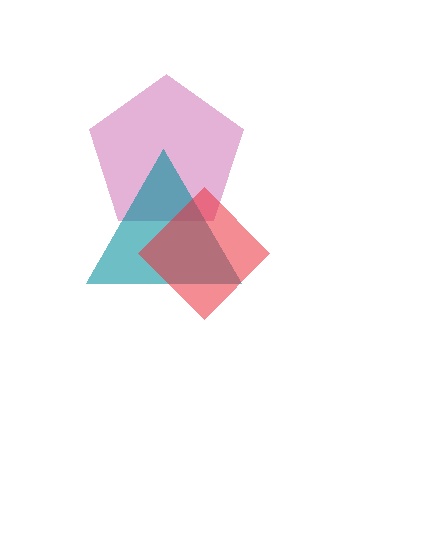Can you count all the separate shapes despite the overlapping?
Yes, there are 3 separate shapes.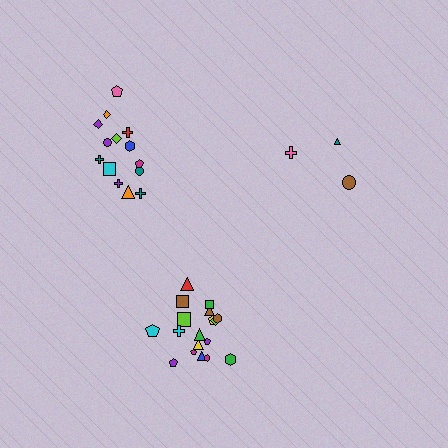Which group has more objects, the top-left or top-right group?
The top-left group.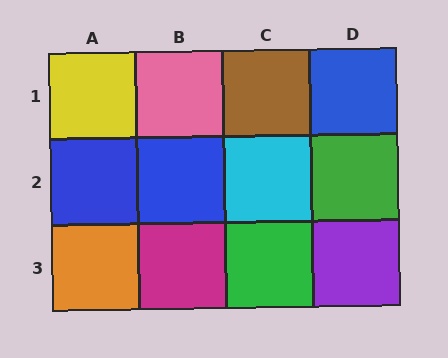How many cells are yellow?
1 cell is yellow.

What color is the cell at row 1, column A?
Yellow.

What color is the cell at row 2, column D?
Green.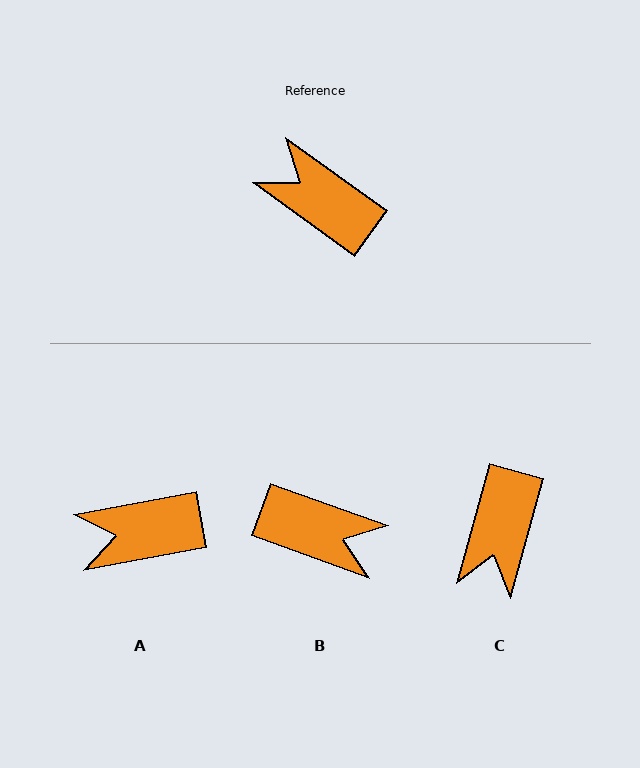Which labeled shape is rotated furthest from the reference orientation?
B, about 164 degrees away.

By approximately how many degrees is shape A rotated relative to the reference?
Approximately 46 degrees counter-clockwise.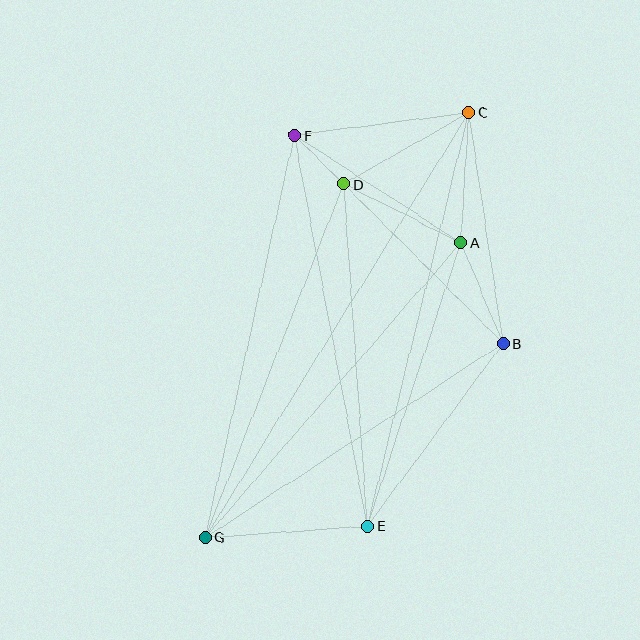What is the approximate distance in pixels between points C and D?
The distance between C and D is approximately 144 pixels.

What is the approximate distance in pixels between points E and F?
The distance between E and F is approximately 397 pixels.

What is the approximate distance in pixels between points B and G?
The distance between B and G is approximately 355 pixels.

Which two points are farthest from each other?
Points C and G are farthest from each other.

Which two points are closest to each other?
Points D and F are closest to each other.